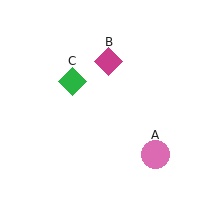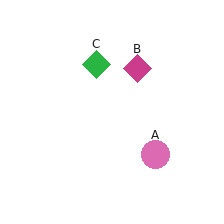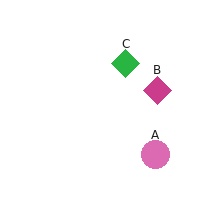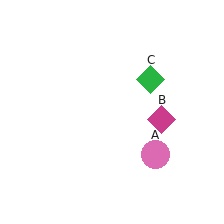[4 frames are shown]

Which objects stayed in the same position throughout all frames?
Pink circle (object A) remained stationary.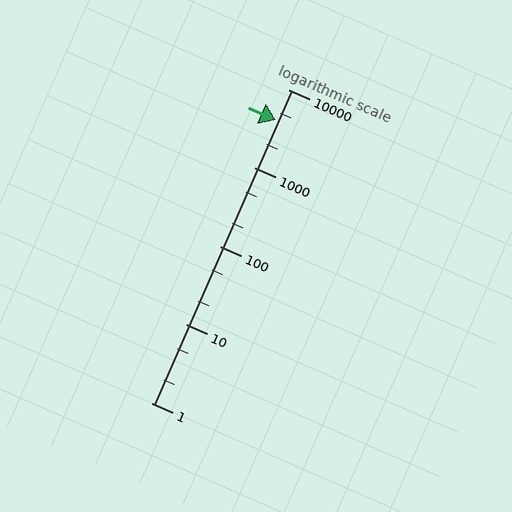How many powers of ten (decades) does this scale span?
The scale spans 4 decades, from 1 to 10000.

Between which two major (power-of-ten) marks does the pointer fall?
The pointer is between 1000 and 10000.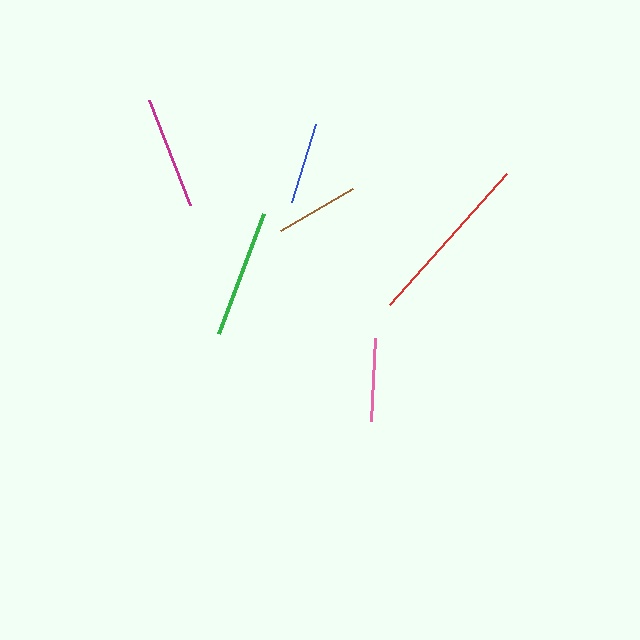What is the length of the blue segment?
The blue segment is approximately 81 pixels long.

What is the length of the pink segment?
The pink segment is approximately 83 pixels long.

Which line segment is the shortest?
The blue line is the shortest at approximately 81 pixels.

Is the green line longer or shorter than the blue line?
The green line is longer than the blue line.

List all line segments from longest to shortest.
From longest to shortest: red, green, magenta, brown, pink, blue.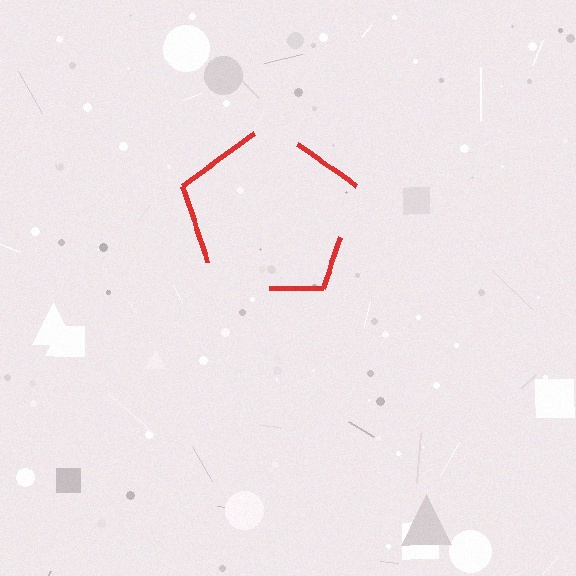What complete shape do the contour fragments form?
The contour fragments form a pentagon.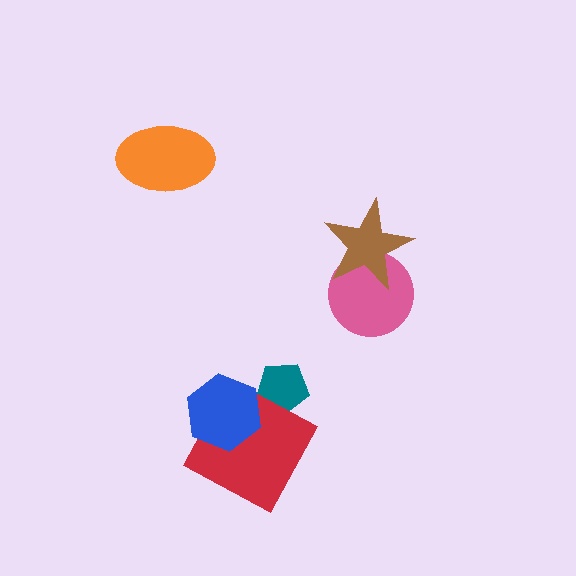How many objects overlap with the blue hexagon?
1 object overlaps with the blue hexagon.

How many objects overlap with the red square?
2 objects overlap with the red square.